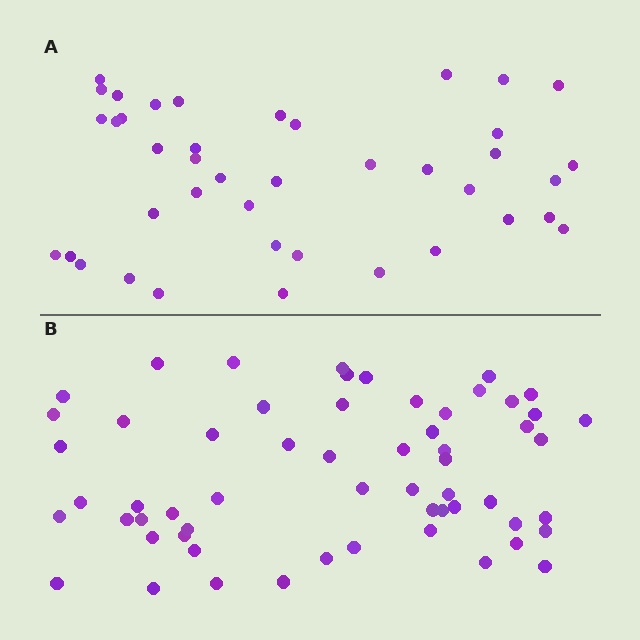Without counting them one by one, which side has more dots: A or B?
Region B (the bottom region) has more dots.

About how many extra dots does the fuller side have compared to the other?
Region B has approximately 20 more dots than region A.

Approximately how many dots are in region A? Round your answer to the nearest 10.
About 40 dots. (The exact count is 41, which rounds to 40.)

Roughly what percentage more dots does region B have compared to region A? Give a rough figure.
About 45% more.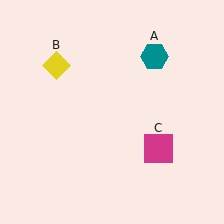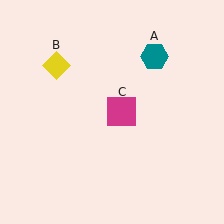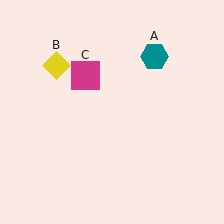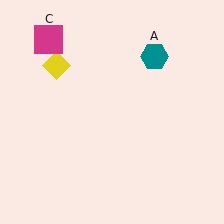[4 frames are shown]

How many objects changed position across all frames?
1 object changed position: magenta square (object C).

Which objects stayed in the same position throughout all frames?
Teal hexagon (object A) and yellow diamond (object B) remained stationary.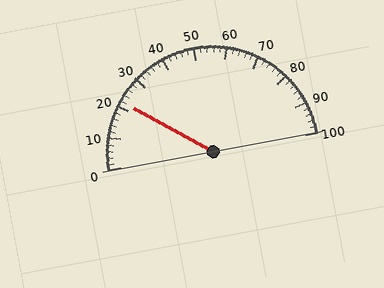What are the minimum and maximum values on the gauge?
The gauge ranges from 0 to 100.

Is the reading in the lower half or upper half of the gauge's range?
The reading is in the lower half of the range (0 to 100).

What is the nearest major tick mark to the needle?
The nearest major tick mark is 20.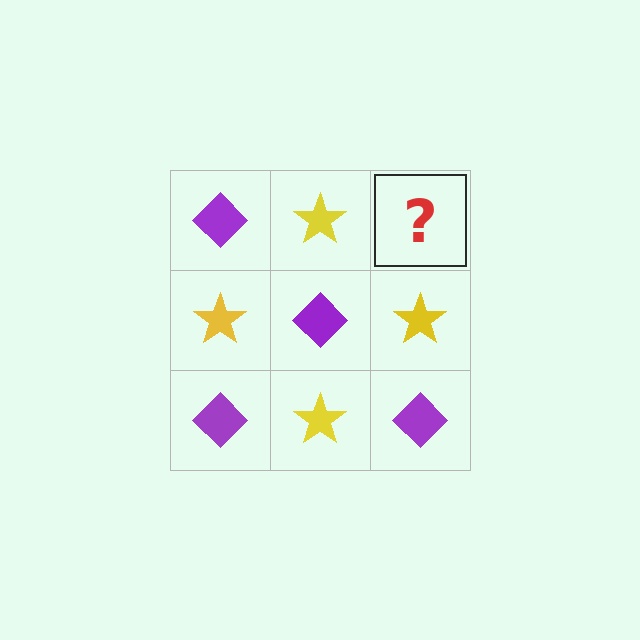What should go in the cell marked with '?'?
The missing cell should contain a purple diamond.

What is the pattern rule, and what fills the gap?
The rule is that it alternates purple diamond and yellow star in a checkerboard pattern. The gap should be filled with a purple diamond.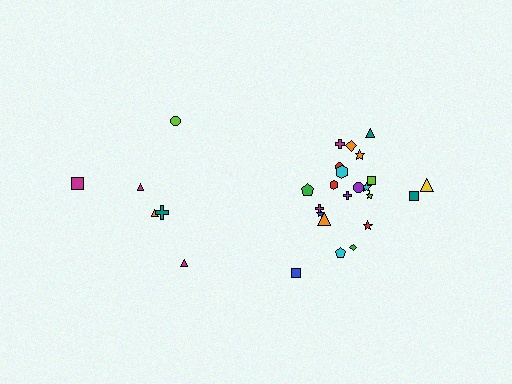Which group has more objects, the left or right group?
The right group.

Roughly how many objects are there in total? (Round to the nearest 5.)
Roughly 30 objects in total.